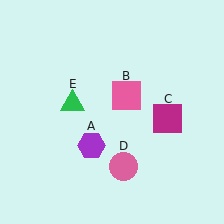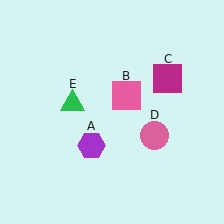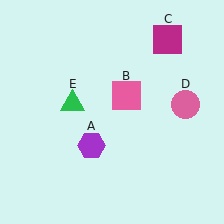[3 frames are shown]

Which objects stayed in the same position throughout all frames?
Purple hexagon (object A) and pink square (object B) and green triangle (object E) remained stationary.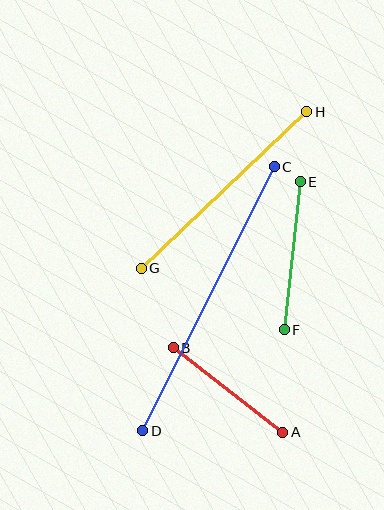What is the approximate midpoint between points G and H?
The midpoint is at approximately (224, 190) pixels.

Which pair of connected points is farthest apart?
Points C and D are farthest apart.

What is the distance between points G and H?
The distance is approximately 227 pixels.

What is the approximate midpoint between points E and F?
The midpoint is at approximately (292, 256) pixels.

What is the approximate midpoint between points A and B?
The midpoint is at approximately (228, 390) pixels.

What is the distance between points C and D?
The distance is approximately 295 pixels.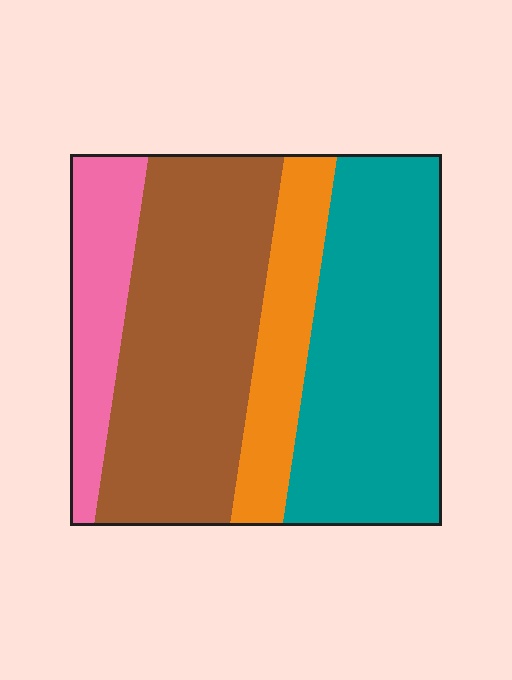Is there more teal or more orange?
Teal.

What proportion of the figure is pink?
Pink takes up less than a quarter of the figure.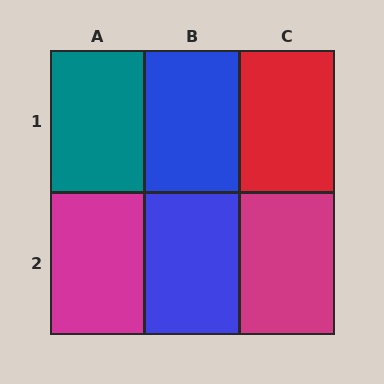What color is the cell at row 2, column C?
Magenta.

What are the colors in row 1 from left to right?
Teal, blue, red.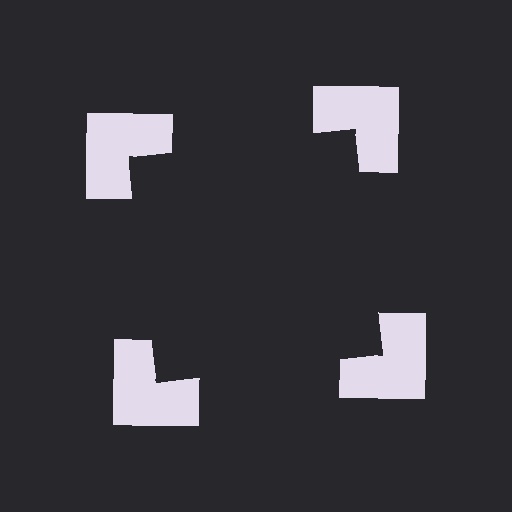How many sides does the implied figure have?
4 sides.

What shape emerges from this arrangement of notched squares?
An illusory square — its edges are inferred from the aligned wedge cuts in the notched squares, not physically drawn.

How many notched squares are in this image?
There are 4 — one at each vertex of the illusory square.